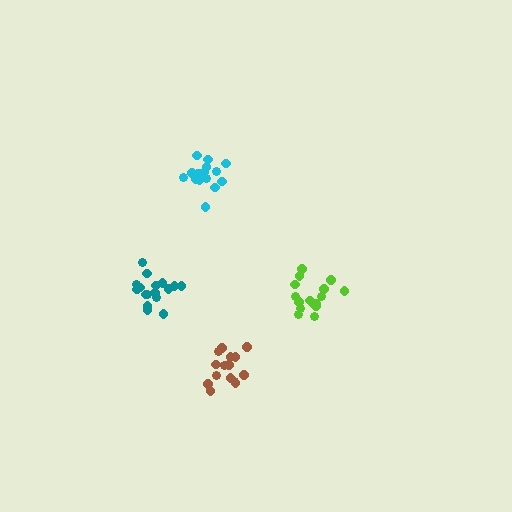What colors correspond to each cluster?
The clusters are colored: teal, cyan, lime, brown.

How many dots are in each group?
Group 1: 17 dots, Group 2: 17 dots, Group 3: 16 dots, Group 4: 16 dots (66 total).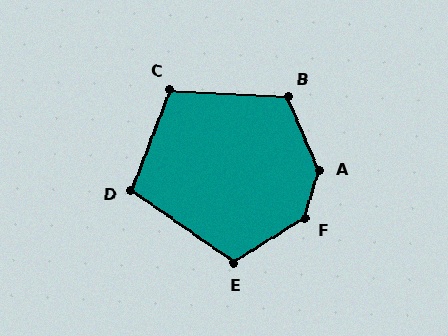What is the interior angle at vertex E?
Approximately 113 degrees (obtuse).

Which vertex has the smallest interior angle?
D, at approximately 104 degrees.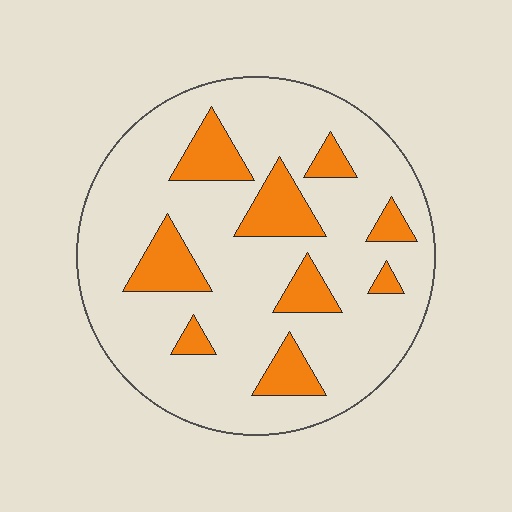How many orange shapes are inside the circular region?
9.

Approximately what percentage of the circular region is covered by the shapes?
Approximately 20%.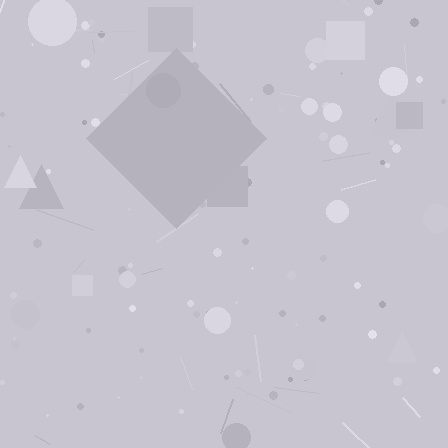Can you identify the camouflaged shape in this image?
The camouflaged shape is a diamond.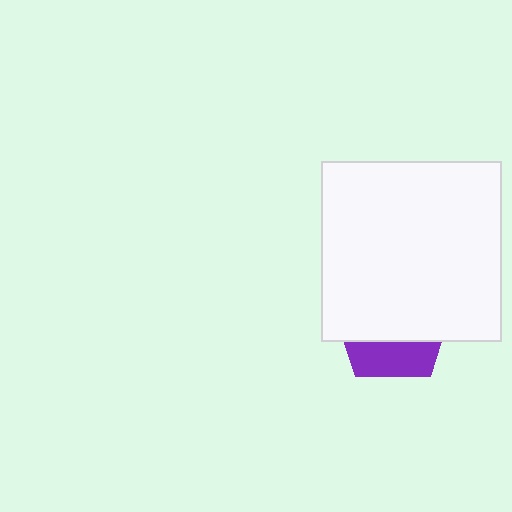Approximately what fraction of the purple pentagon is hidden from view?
Roughly 67% of the purple pentagon is hidden behind the white square.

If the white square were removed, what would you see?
You would see the complete purple pentagon.